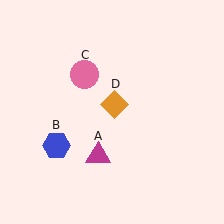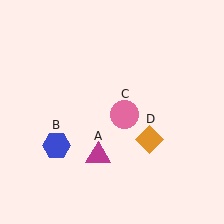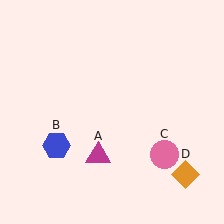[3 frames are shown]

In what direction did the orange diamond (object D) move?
The orange diamond (object D) moved down and to the right.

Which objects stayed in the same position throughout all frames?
Magenta triangle (object A) and blue hexagon (object B) remained stationary.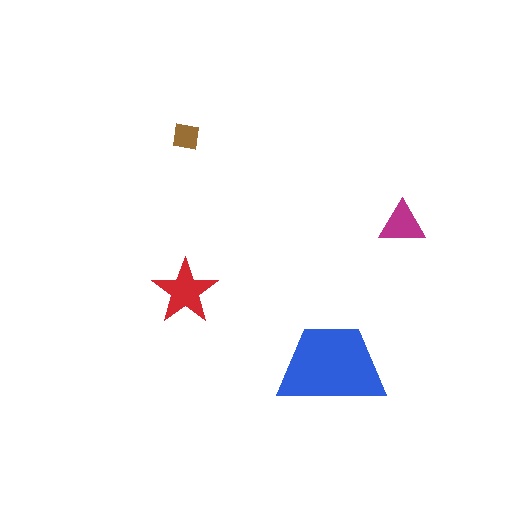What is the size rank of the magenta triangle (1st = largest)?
3rd.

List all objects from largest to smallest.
The blue trapezoid, the red star, the magenta triangle, the brown square.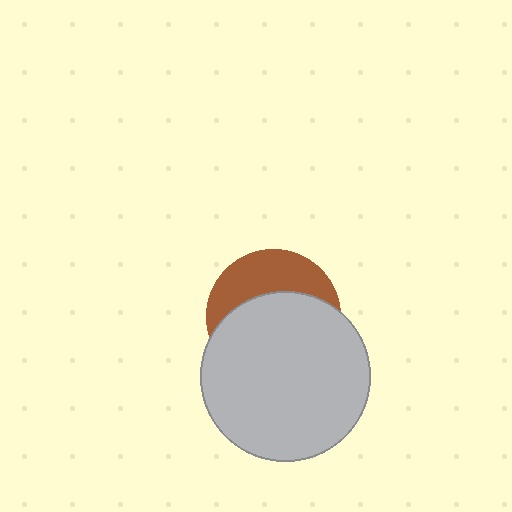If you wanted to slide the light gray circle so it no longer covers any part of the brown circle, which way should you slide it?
Slide it down — that is the most direct way to separate the two shapes.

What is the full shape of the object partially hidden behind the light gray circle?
The partially hidden object is a brown circle.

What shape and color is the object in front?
The object in front is a light gray circle.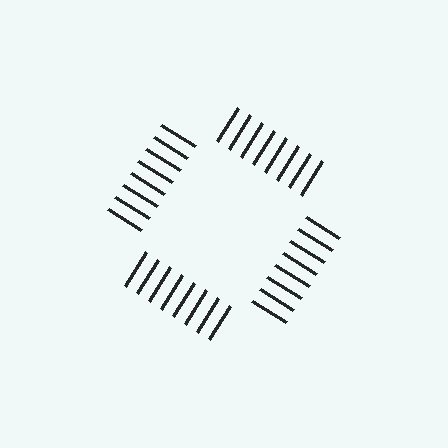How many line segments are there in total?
32 — 8 along each of the 4 edges.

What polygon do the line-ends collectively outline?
An illusory square — the line segments terminate on its edges but no continuous stroke is drawn.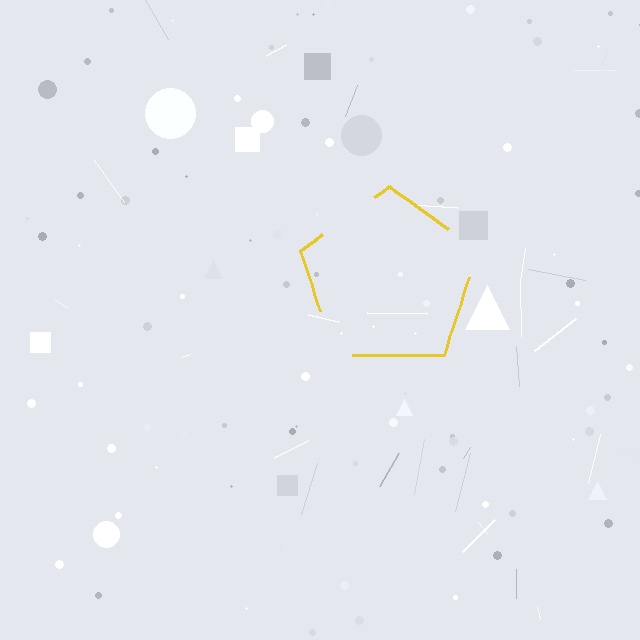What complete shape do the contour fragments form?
The contour fragments form a pentagon.